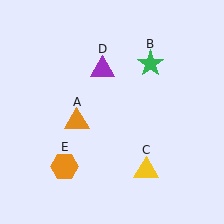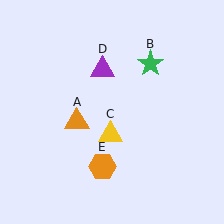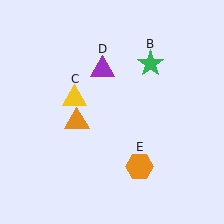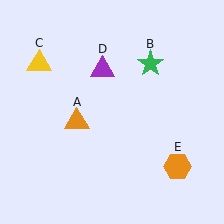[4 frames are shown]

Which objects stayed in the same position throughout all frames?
Orange triangle (object A) and green star (object B) and purple triangle (object D) remained stationary.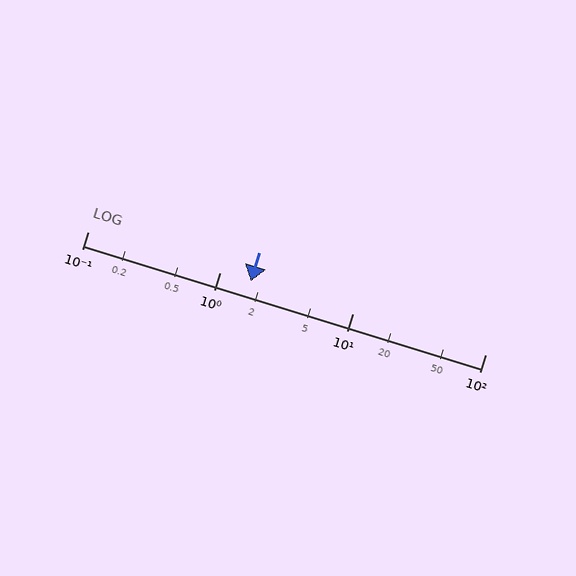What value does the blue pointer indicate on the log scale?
The pointer indicates approximately 1.7.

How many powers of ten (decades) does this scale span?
The scale spans 3 decades, from 0.1 to 100.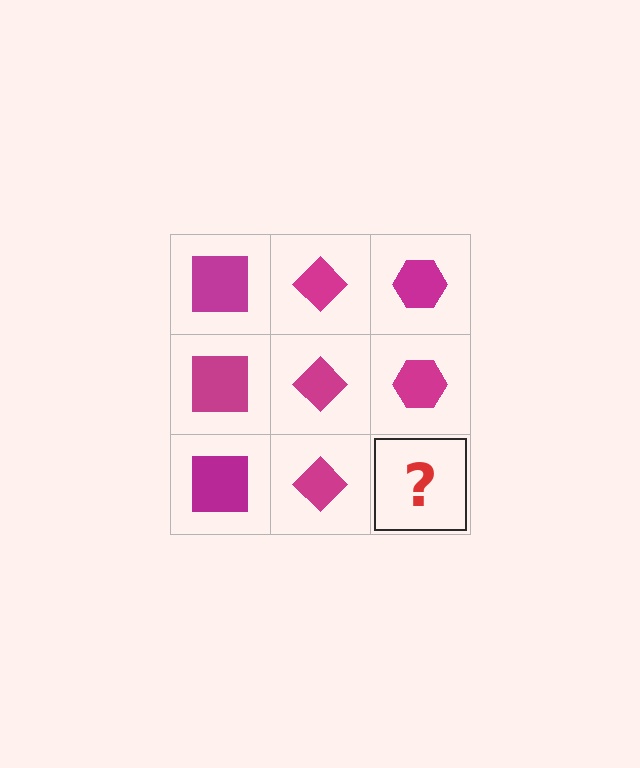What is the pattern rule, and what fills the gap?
The rule is that each column has a consistent shape. The gap should be filled with a magenta hexagon.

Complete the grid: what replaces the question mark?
The question mark should be replaced with a magenta hexagon.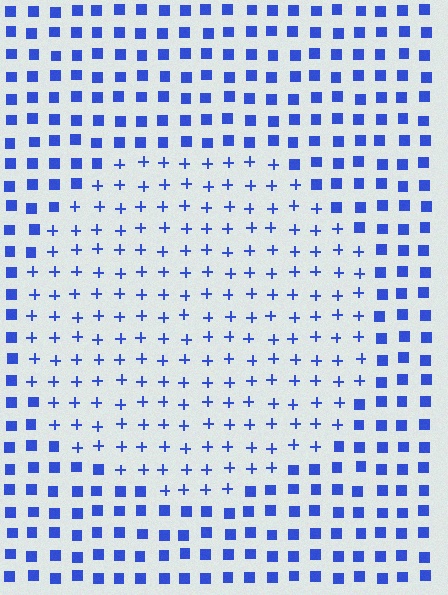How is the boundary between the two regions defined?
The boundary is defined by a change in element shape: plus signs inside vs. squares outside. All elements share the same color and spacing.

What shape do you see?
I see a circle.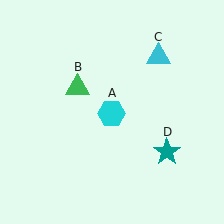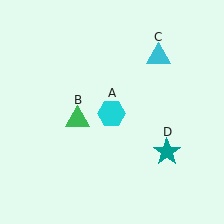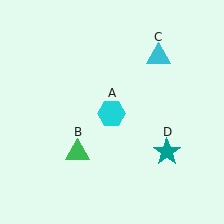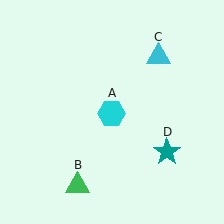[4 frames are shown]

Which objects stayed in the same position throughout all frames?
Cyan hexagon (object A) and cyan triangle (object C) and teal star (object D) remained stationary.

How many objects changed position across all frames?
1 object changed position: green triangle (object B).